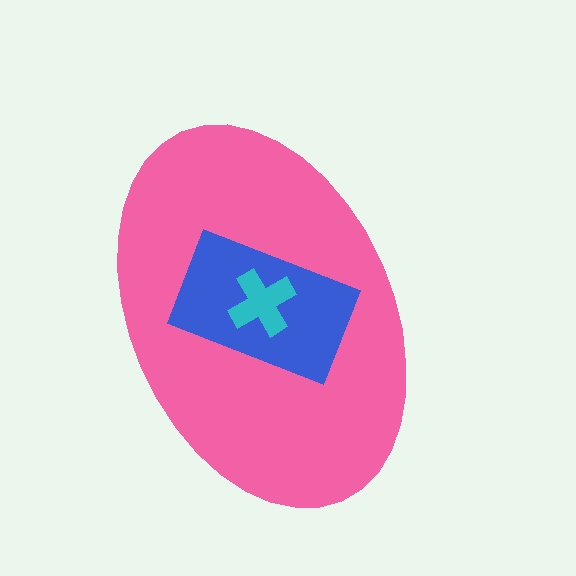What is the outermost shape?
The pink ellipse.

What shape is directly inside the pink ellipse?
The blue rectangle.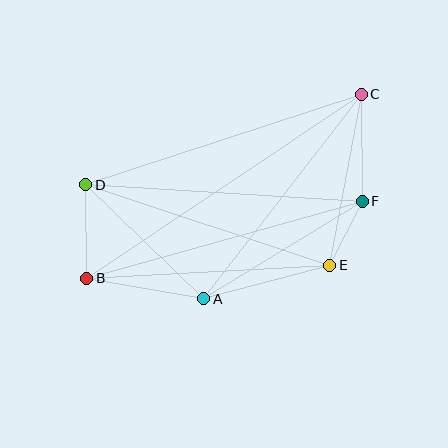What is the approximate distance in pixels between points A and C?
The distance between A and C is approximately 258 pixels.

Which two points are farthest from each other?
Points B and C are farthest from each other.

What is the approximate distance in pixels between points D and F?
The distance between D and F is approximately 277 pixels.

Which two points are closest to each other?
Points E and F are closest to each other.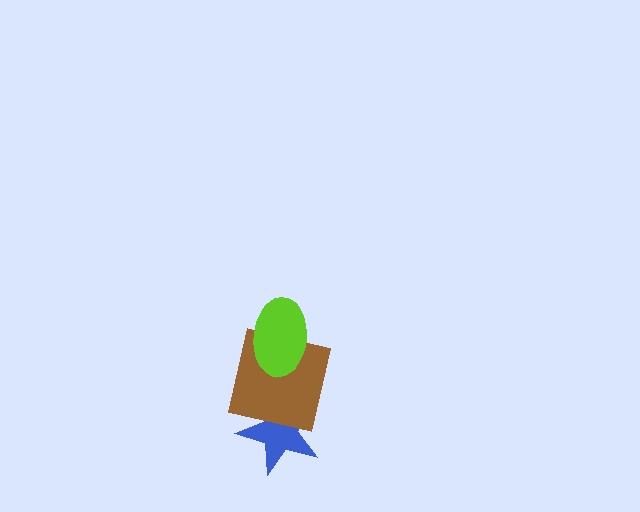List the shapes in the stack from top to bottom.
From top to bottom: the lime ellipse, the brown square, the blue star.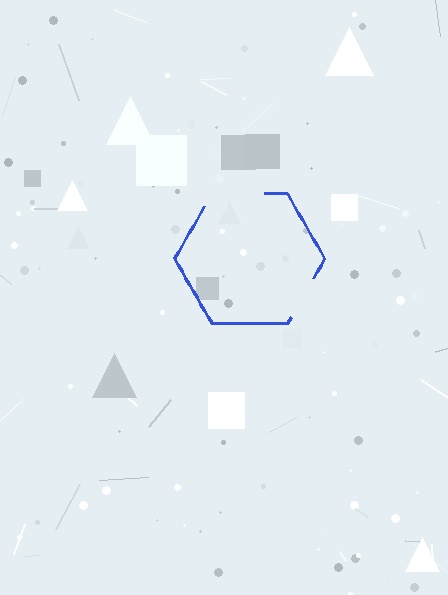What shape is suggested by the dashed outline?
The dashed outline suggests a hexagon.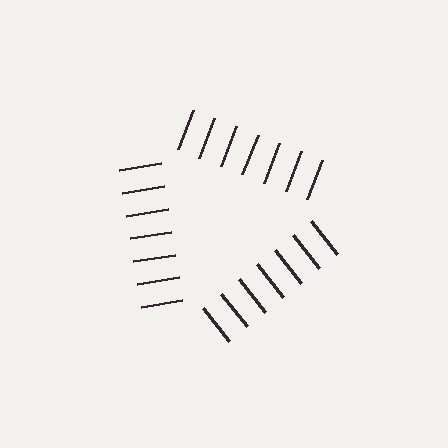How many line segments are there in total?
21 — 7 along each of the 3 edges.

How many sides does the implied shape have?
3 sides — the line-ends trace a triangle.